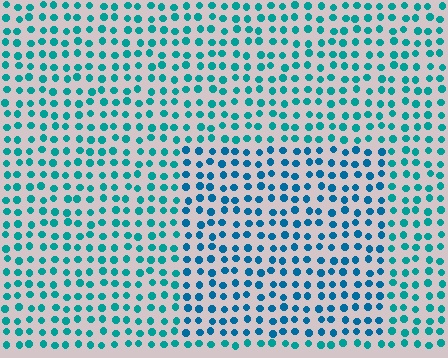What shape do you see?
I see a rectangle.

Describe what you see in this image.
The image is filled with small teal elements in a uniform arrangement. A rectangle-shaped region is visible where the elements are tinted to a slightly different hue, forming a subtle color boundary.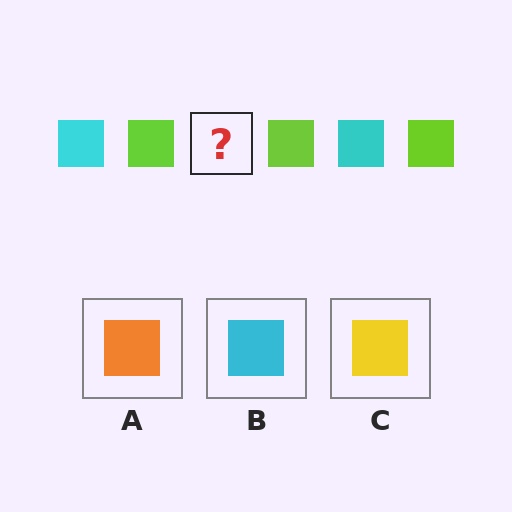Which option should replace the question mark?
Option B.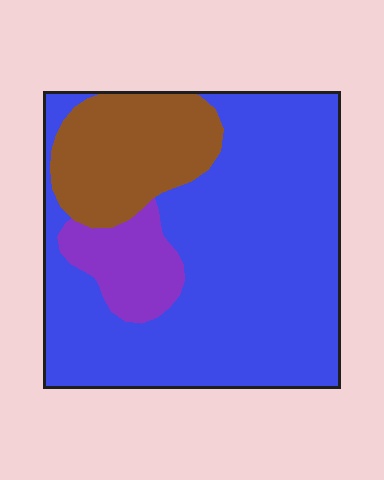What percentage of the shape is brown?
Brown takes up less than a quarter of the shape.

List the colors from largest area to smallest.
From largest to smallest: blue, brown, purple.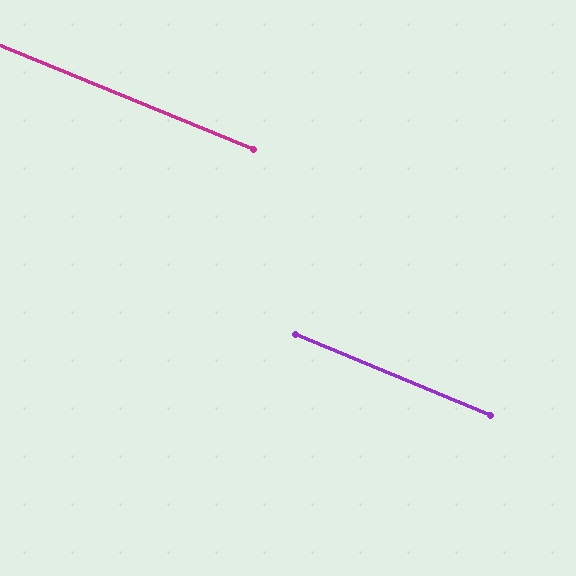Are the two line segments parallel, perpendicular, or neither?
Parallel — their directions differ by only 0.4°.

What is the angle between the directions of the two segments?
Approximately 0 degrees.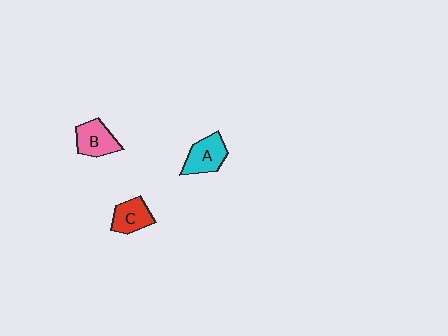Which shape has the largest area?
Shape A (cyan).